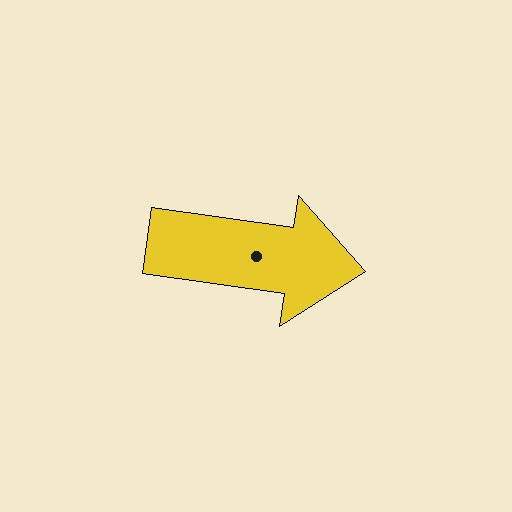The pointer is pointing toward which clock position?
Roughly 3 o'clock.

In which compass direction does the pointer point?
East.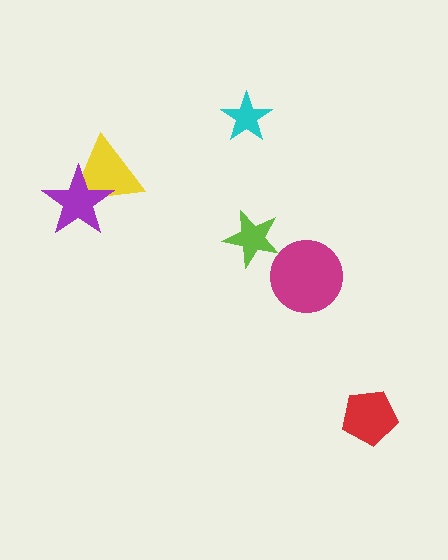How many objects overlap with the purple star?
1 object overlaps with the purple star.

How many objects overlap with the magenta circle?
0 objects overlap with the magenta circle.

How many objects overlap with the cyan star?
0 objects overlap with the cyan star.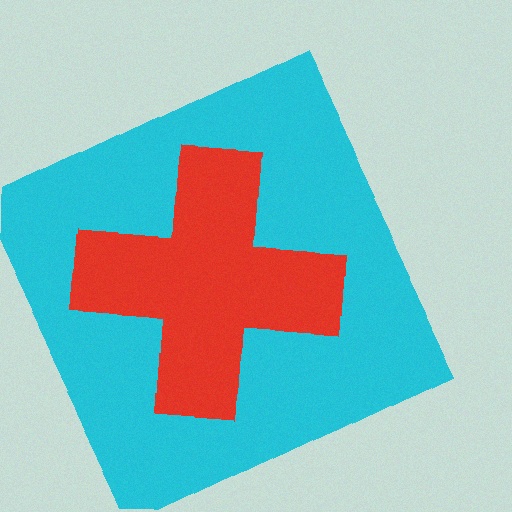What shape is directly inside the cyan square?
The red cross.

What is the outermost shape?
The cyan square.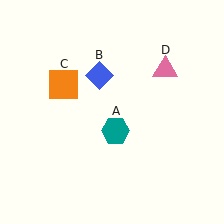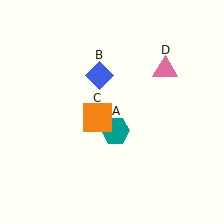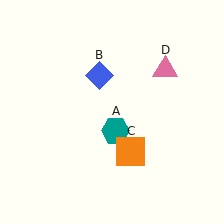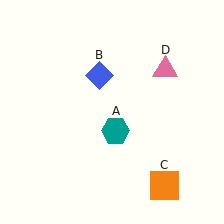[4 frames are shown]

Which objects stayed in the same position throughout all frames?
Teal hexagon (object A) and blue diamond (object B) and pink triangle (object D) remained stationary.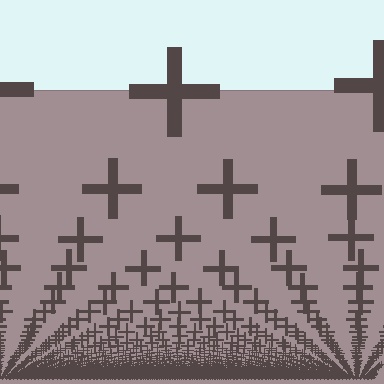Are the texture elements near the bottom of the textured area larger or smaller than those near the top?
Smaller. The gradient is inverted — elements near the bottom are smaller and denser.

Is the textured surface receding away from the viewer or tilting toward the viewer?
The surface appears to tilt toward the viewer. Texture elements get larger and sparser toward the top.